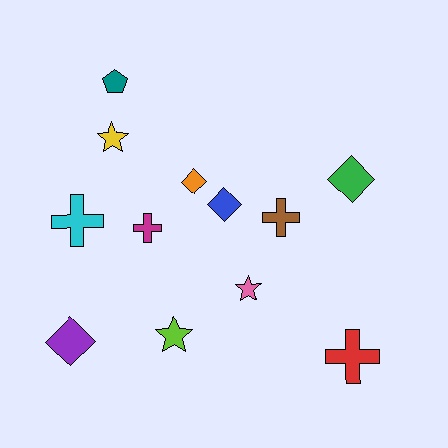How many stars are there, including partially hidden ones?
There are 3 stars.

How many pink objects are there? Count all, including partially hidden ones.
There is 1 pink object.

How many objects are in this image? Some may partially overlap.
There are 12 objects.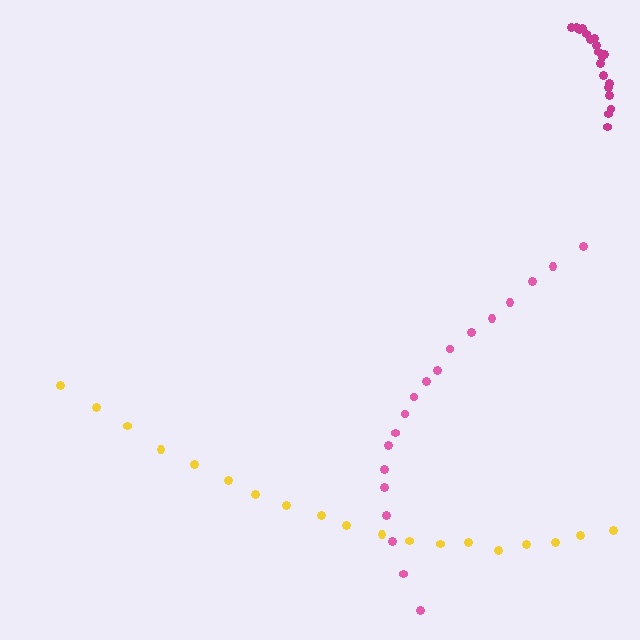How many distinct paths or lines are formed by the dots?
There are 3 distinct paths.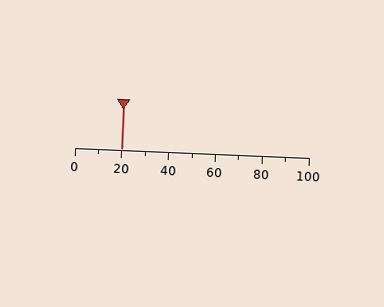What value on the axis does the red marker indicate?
The marker indicates approximately 20.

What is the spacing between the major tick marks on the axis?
The major ticks are spaced 20 apart.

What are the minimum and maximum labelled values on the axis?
The axis runs from 0 to 100.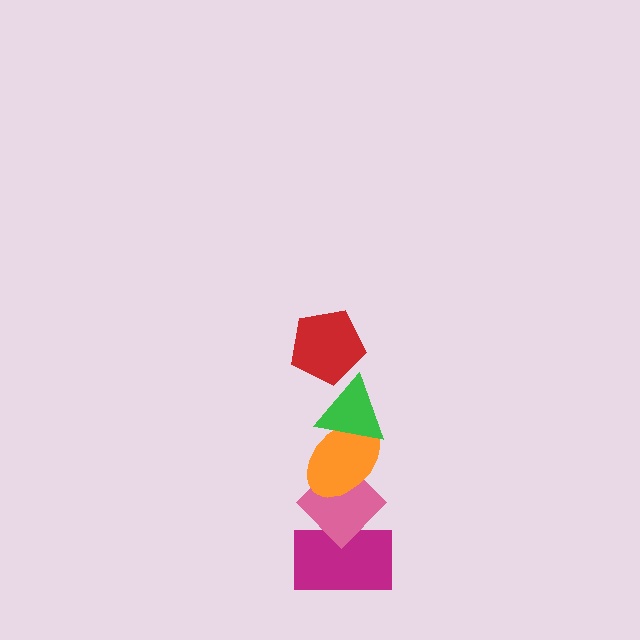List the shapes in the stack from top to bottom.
From top to bottom: the red pentagon, the green triangle, the orange ellipse, the pink diamond, the magenta rectangle.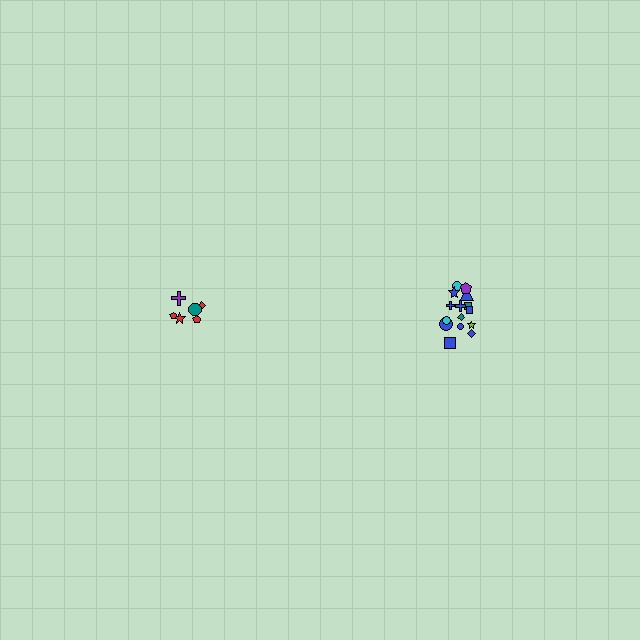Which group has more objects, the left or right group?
The right group.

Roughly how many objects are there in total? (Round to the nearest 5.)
Roughly 20 objects in total.